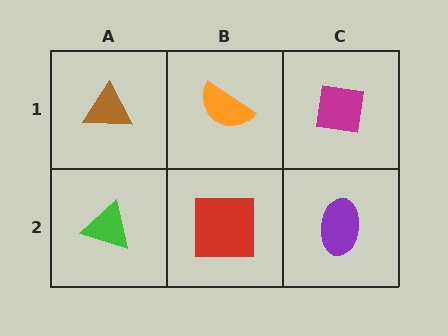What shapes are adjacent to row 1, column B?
A red square (row 2, column B), a brown triangle (row 1, column A), a magenta square (row 1, column C).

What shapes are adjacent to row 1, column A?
A green triangle (row 2, column A), an orange semicircle (row 1, column B).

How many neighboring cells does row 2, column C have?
2.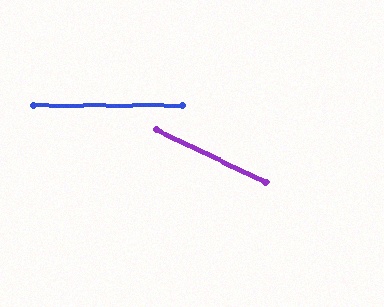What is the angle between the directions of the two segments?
Approximately 26 degrees.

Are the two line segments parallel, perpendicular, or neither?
Neither parallel nor perpendicular — they differ by about 26°.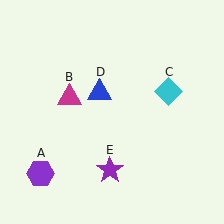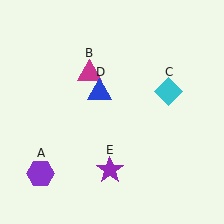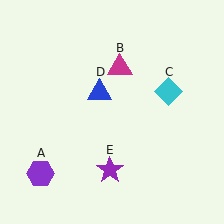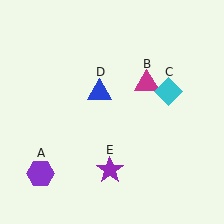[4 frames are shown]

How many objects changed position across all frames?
1 object changed position: magenta triangle (object B).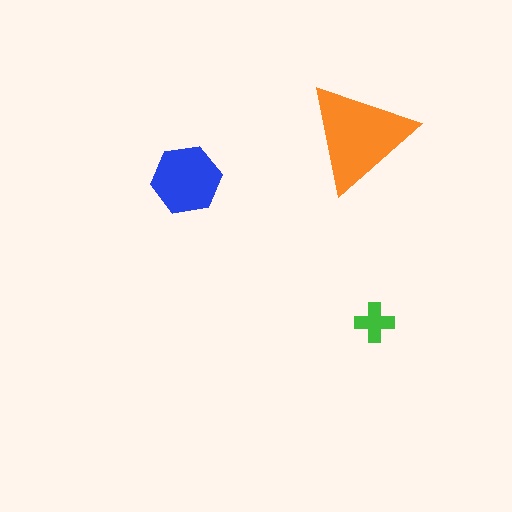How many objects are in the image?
There are 3 objects in the image.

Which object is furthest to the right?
The green cross is rightmost.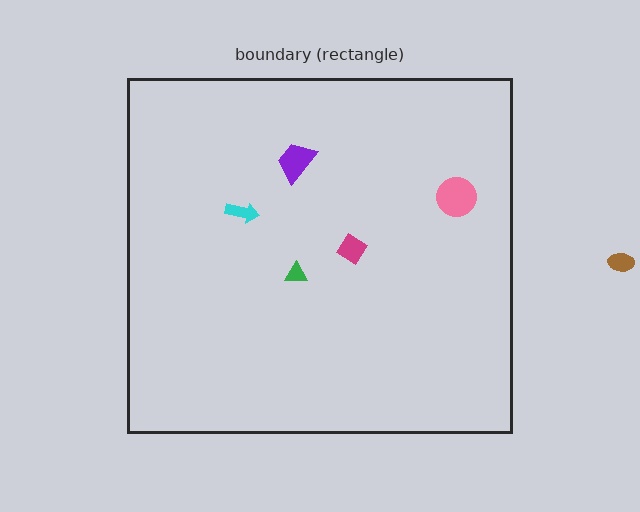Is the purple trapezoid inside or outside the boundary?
Inside.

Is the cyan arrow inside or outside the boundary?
Inside.